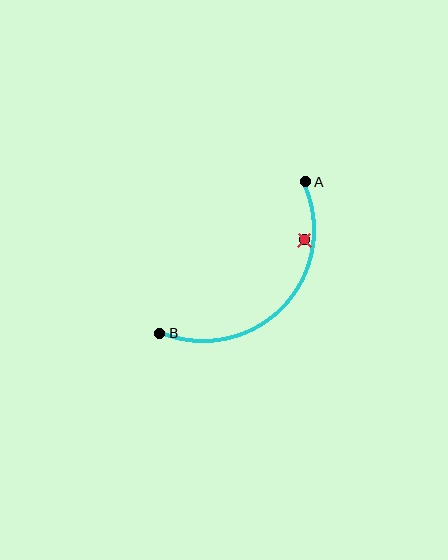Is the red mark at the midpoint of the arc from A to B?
No — the red mark does not lie on the arc at all. It sits slightly inside the curve.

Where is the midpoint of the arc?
The arc midpoint is the point on the curve farthest from the straight line joining A and B. It sits below and to the right of that line.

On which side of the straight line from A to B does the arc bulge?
The arc bulges below and to the right of the straight line connecting A and B.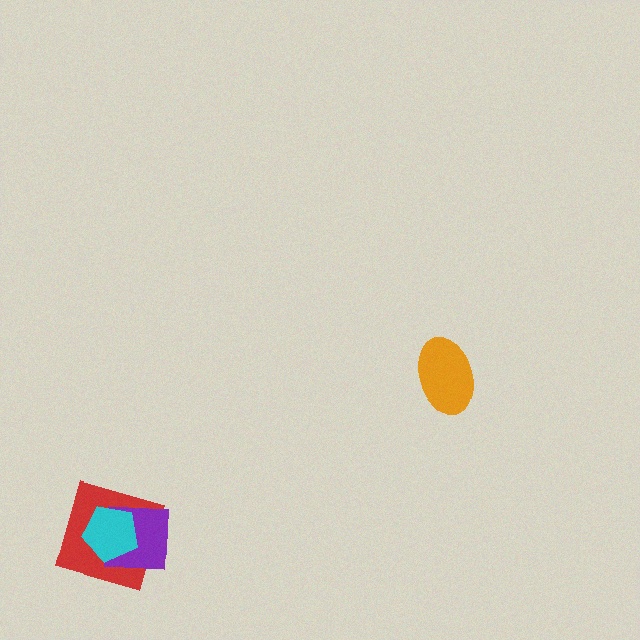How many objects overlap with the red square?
2 objects overlap with the red square.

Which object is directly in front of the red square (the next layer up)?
The purple square is directly in front of the red square.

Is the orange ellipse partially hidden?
No, no other shape covers it.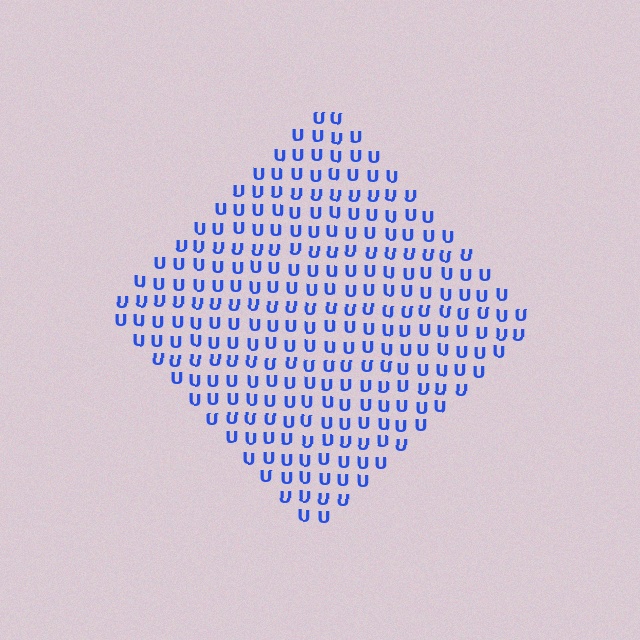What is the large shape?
The large shape is a diamond.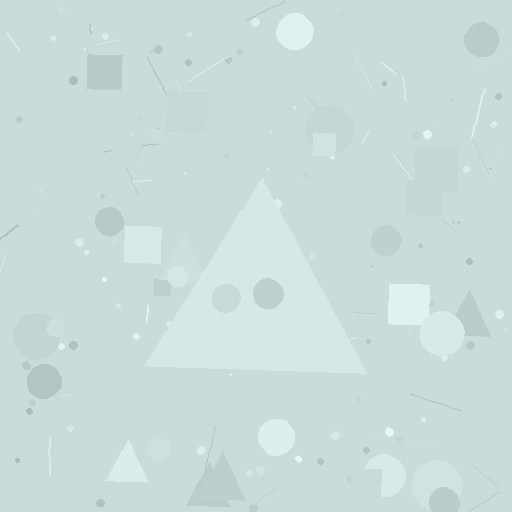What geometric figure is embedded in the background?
A triangle is embedded in the background.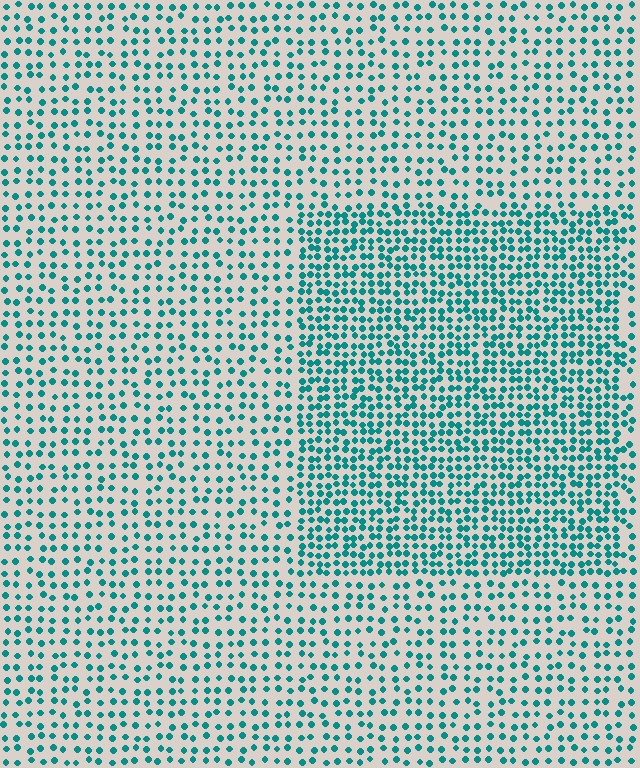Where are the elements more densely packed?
The elements are more densely packed inside the rectangle boundary.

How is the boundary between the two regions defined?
The boundary is defined by a change in element density (approximately 1.8x ratio). All elements are the same color, size, and shape.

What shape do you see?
I see a rectangle.